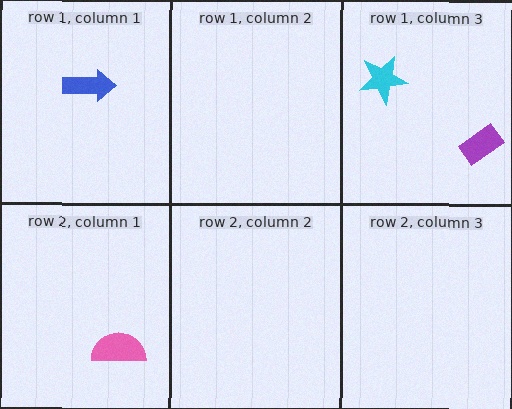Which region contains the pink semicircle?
The row 2, column 1 region.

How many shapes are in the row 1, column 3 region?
2.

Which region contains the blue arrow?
The row 1, column 1 region.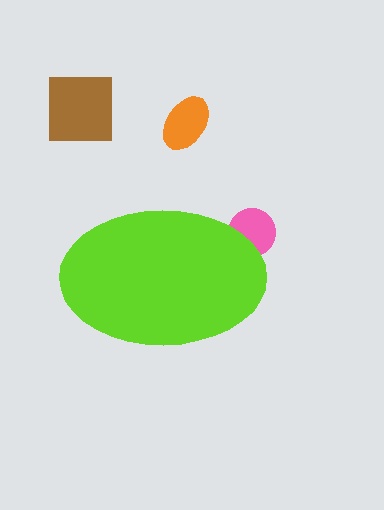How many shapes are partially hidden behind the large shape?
1 shape is partially hidden.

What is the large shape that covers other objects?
A lime ellipse.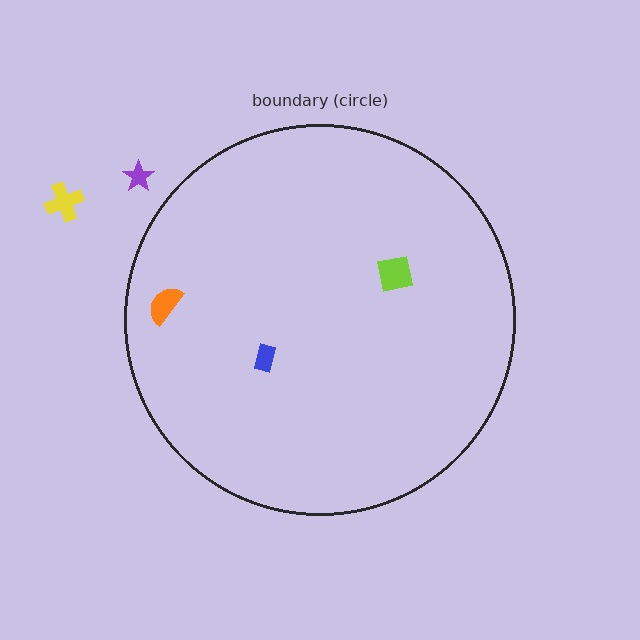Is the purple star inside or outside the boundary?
Outside.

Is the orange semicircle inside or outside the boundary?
Inside.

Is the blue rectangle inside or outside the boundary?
Inside.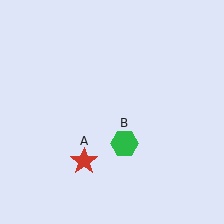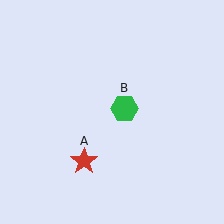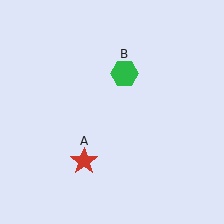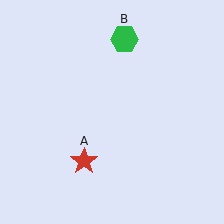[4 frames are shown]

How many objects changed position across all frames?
1 object changed position: green hexagon (object B).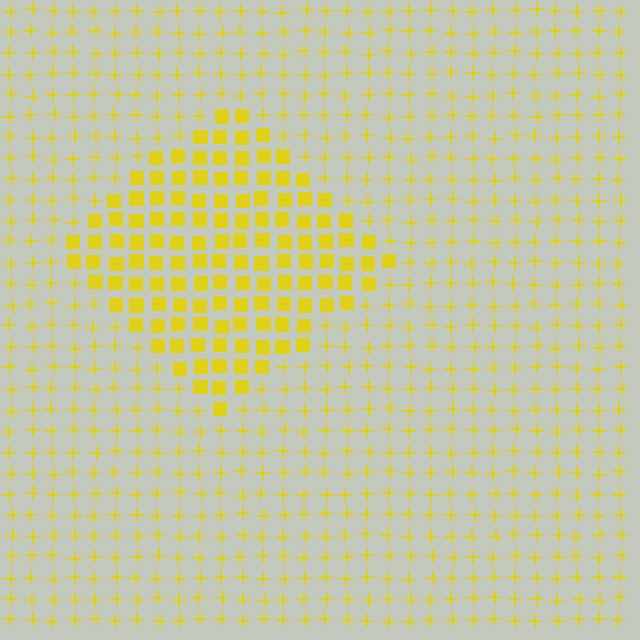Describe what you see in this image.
The image is filled with small yellow elements arranged in a uniform grid. A diamond-shaped region contains squares, while the surrounding area contains plus signs. The boundary is defined purely by the change in element shape.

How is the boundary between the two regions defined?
The boundary is defined by a change in element shape: squares inside vs. plus signs outside. All elements share the same color and spacing.